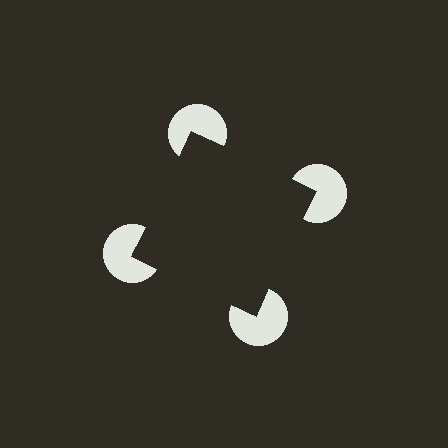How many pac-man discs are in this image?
There are 4 — one at each vertex of the illusory square.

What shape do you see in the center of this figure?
An illusory square — its edges are inferred from the aligned wedge cuts in the pac-man discs, not physically drawn.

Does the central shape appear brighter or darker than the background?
It typically appears slightly darker than the background, even though no actual brightness change is drawn.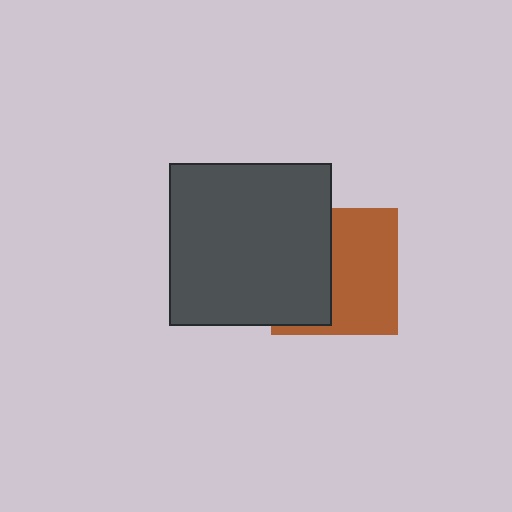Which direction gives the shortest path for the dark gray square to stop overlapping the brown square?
Moving left gives the shortest separation.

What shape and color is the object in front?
The object in front is a dark gray square.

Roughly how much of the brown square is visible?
About half of it is visible (roughly 56%).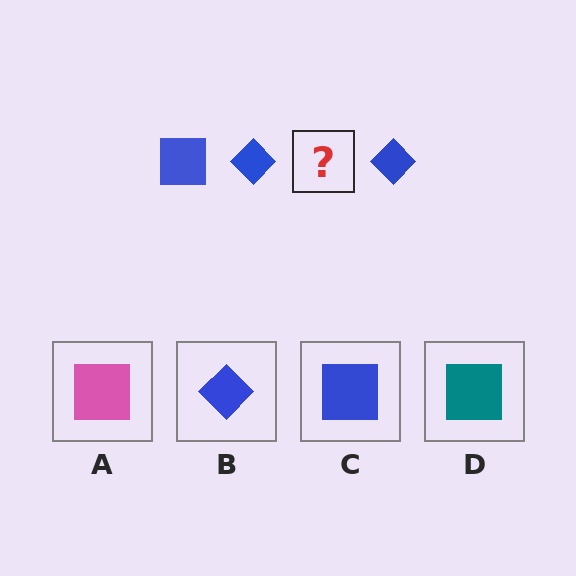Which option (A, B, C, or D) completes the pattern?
C.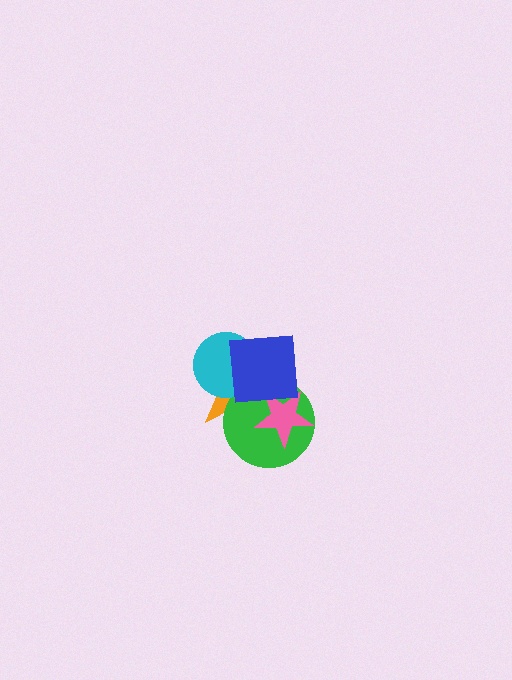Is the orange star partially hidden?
Yes, it is partially covered by another shape.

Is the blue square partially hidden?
No, no other shape covers it.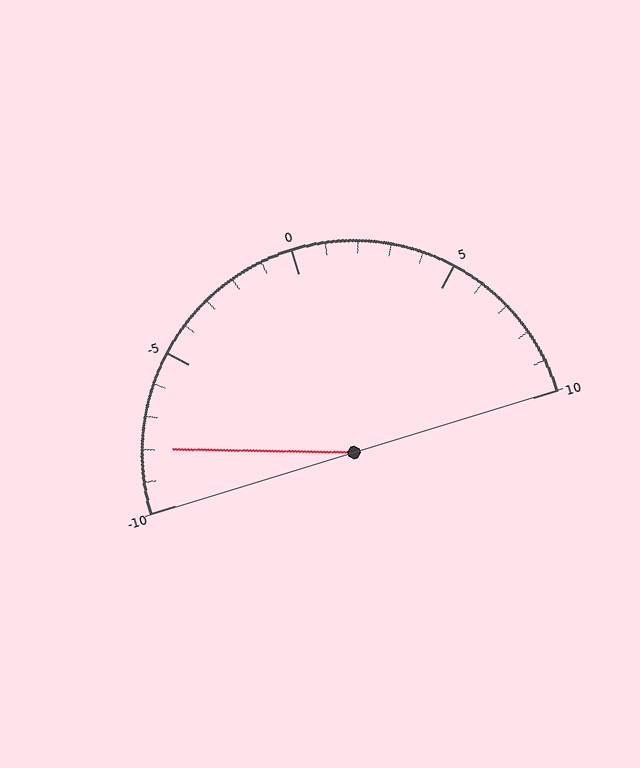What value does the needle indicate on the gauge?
The needle indicates approximately -8.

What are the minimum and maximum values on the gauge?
The gauge ranges from -10 to 10.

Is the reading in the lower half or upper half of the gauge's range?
The reading is in the lower half of the range (-10 to 10).